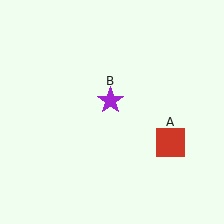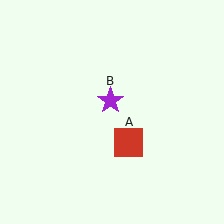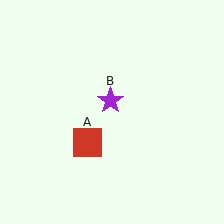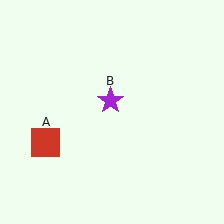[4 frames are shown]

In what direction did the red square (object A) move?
The red square (object A) moved left.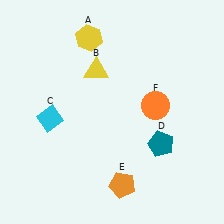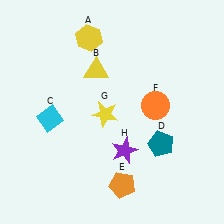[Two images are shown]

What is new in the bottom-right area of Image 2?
A purple star (H) was added in the bottom-right area of Image 2.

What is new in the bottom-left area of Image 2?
A yellow star (G) was added in the bottom-left area of Image 2.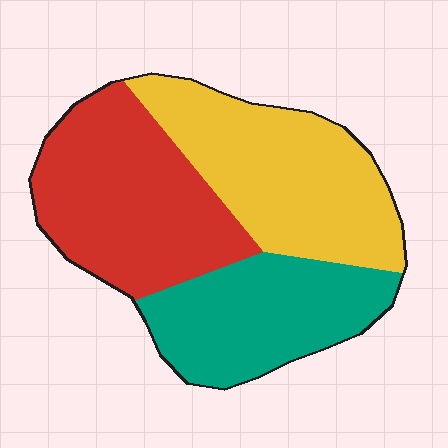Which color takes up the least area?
Teal, at roughly 30%.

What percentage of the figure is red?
Red takes up between a quarter and a half of the figure.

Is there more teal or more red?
Red.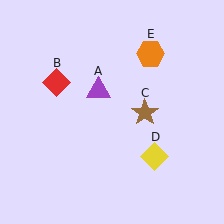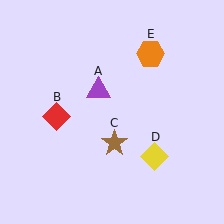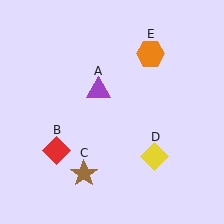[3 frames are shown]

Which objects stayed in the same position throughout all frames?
Purple triangle (object A) and yellow diamond (object D) and orange hexagon (object E) remained stationary.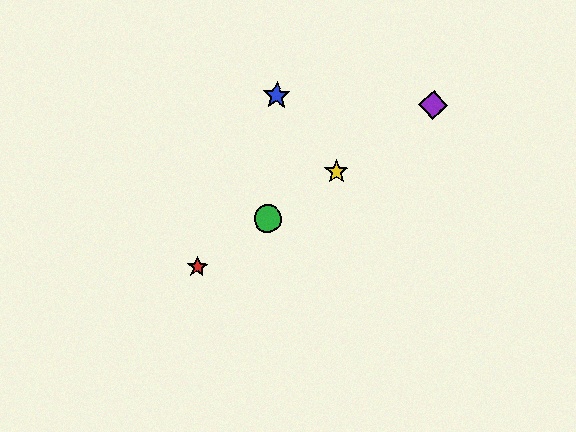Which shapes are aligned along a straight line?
The red star, the green circle, the yellow star, the purple diamond are aligned along a straight line.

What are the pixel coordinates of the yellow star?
The yellow star is at (336, 172).